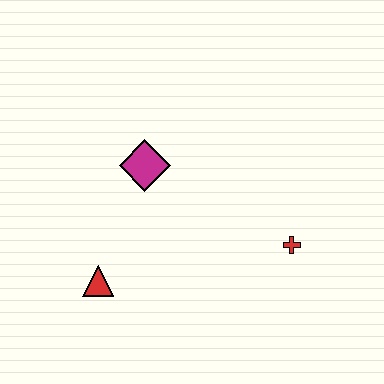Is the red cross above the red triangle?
Yes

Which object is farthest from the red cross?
The red triangle is farthest from the red cross.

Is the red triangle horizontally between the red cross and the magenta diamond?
No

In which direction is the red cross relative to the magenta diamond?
The red cross is to the right of the magenta diamond.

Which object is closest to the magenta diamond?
The red triangle is closest to the magenta diamond.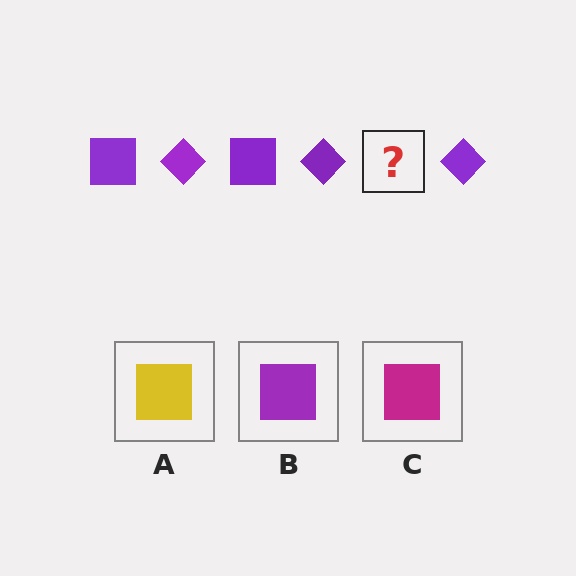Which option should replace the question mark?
Option B.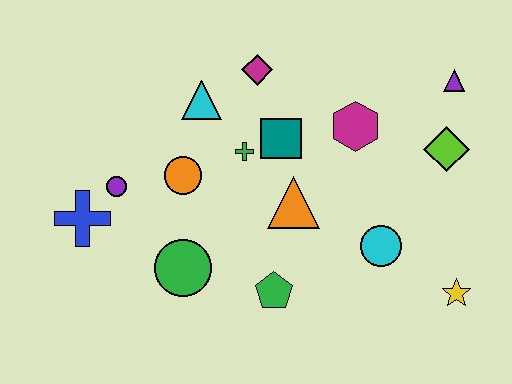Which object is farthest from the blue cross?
The purple triangle is farthest from the blue cross.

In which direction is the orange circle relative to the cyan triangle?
The orange circle is below the cyan triangle.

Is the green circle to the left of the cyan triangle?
Yes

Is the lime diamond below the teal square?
Yes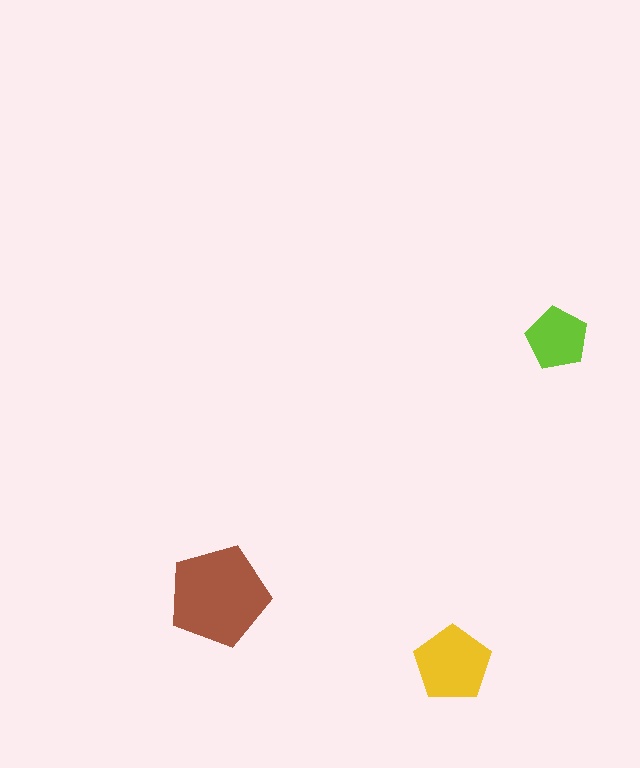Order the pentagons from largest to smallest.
the brown one, the yellow one, the lime one.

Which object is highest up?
The lime pentagon is topmost.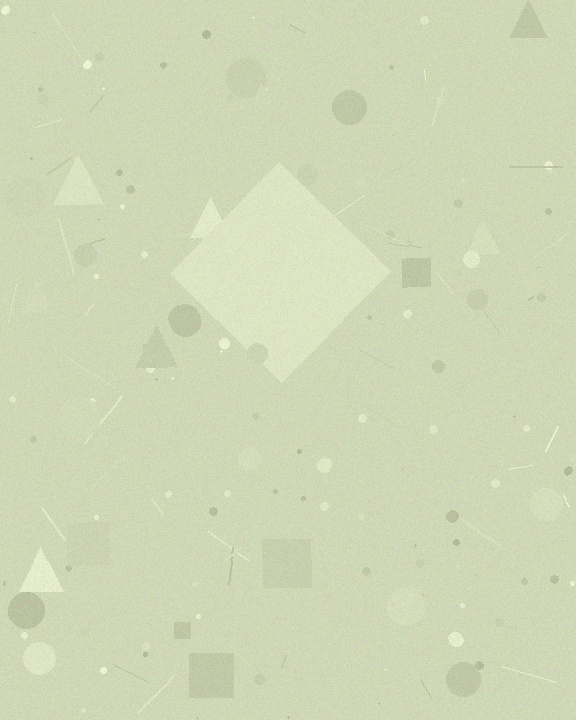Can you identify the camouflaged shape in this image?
The camouflaged shape is a diamond.